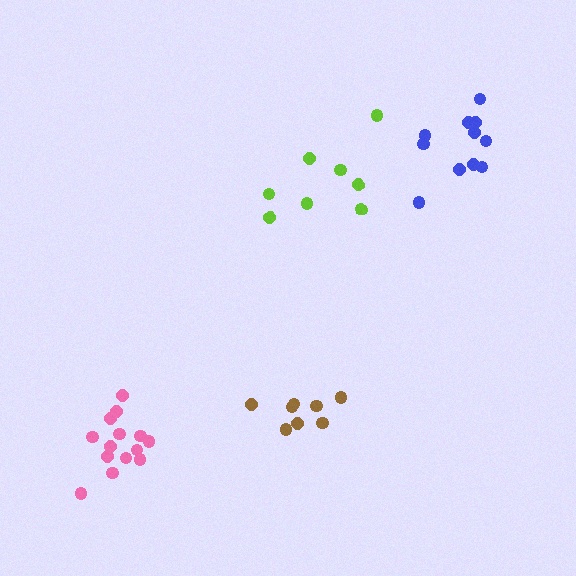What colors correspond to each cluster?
The clusters are colored: brown, lime, blue, pink.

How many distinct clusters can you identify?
There are 4 distinct clusters.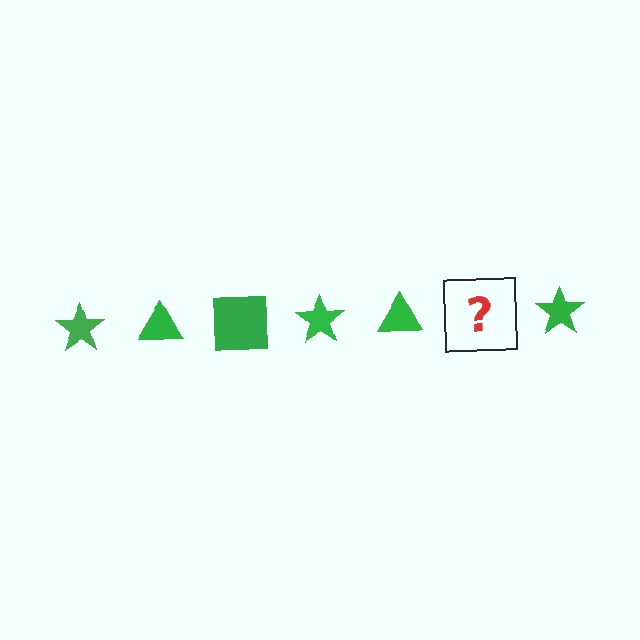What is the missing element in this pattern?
The missing element is a green square.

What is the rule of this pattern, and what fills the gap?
The rule is that the pattern cycles through star, triangle, square shapes in green. The gap should be filled with a green square.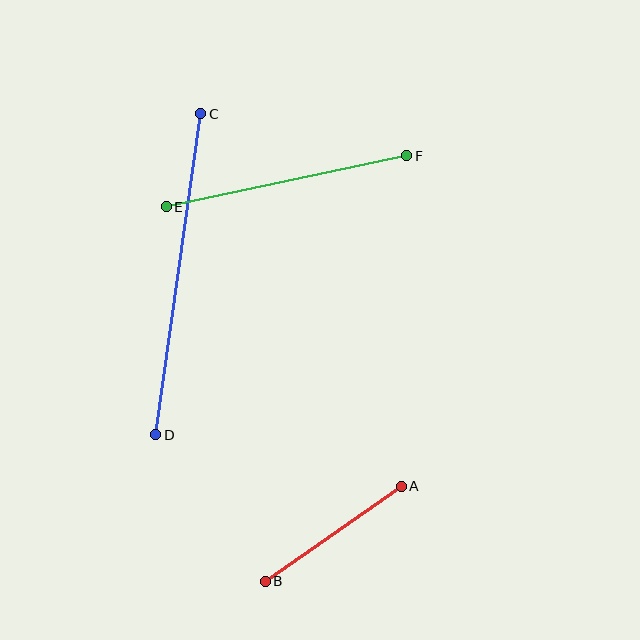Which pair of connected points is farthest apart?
Points C and D are farthest apart.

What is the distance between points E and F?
The distance is approximately 246 pixels.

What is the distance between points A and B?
The distance is approximately 166 pixels.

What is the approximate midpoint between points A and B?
The midpoint is at approximately (333, 534) pixels.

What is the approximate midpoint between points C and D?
The midpoint is at approximately (178, 274) pixels.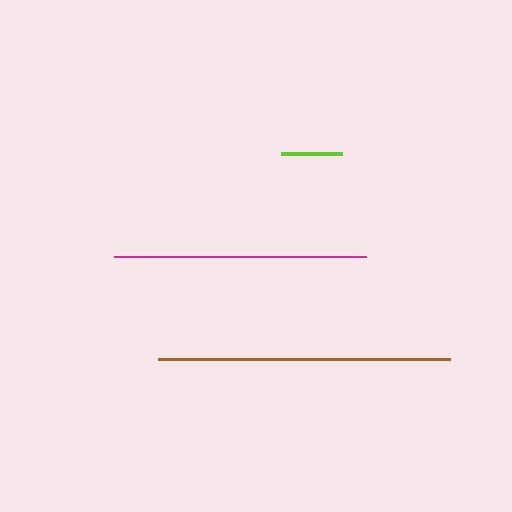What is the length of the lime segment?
The lime segment is approximately 60 pixels long.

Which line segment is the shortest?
The lime line is the shortest at approximately 60 pixels.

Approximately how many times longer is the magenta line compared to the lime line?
The magenta line is approximately 4.2 times the length of the lime line.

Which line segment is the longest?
The brown line is the longest at approximately 292 pixels.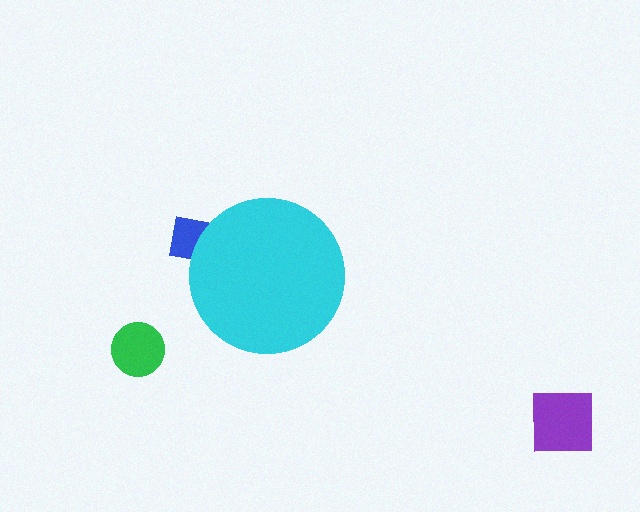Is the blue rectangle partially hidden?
Yes, the blue rectangle is partially hidden behind the cyan circle.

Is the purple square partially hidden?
No, the purple square is fully visible.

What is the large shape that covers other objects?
A cyan circle.